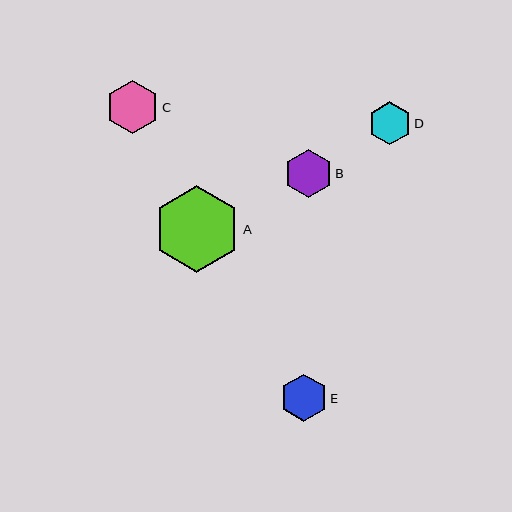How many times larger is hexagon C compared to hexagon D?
Hexagon C is approximately 1.2 times the size of hexagon D.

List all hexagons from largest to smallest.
From largest to smallest: A, C, B, E, D.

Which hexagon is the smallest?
Hexagon D is the smallest with a size of approximately 43 pixels.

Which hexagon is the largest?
Hexagon A is the largest with a size of approximately 87 pixels.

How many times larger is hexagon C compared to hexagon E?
Hexagon C is approximately 1.1 times the size of hexagon E.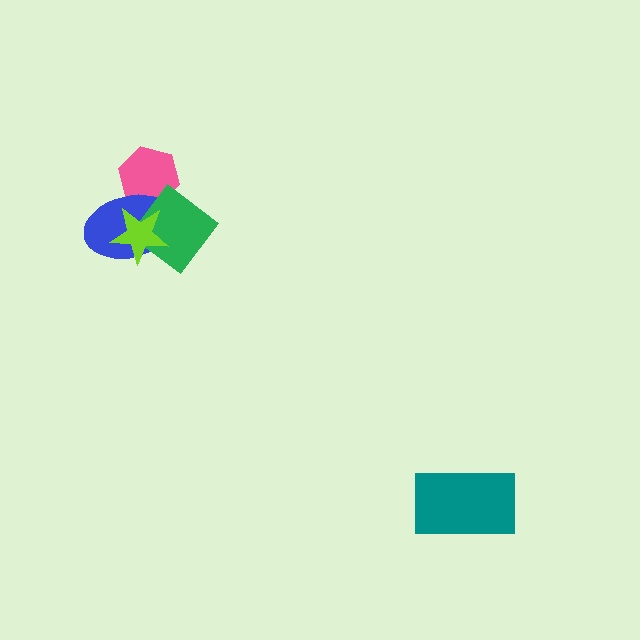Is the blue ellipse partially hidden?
Yes, it is partially covered by another shape.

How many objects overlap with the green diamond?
3 objects overlap with the green diamond.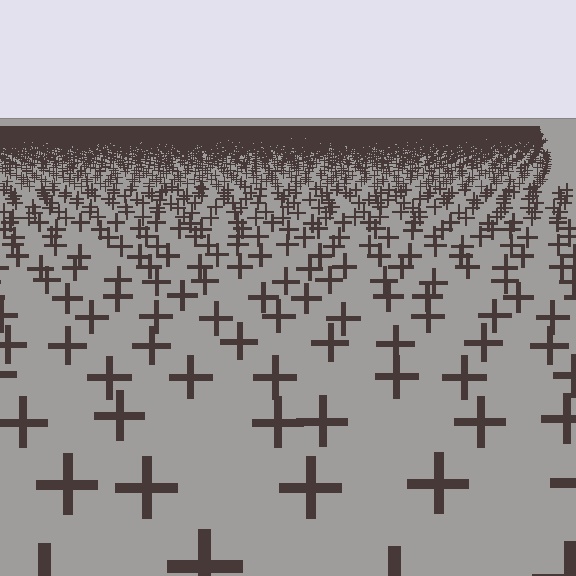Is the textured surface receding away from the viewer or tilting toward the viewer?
The surface is receding away from the viewer. Texture elements get smaller and denser toward the top.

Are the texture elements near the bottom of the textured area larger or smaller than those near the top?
Larger. Near the bottom, elements are closer to the viewer and appear at a bigger on-screen size.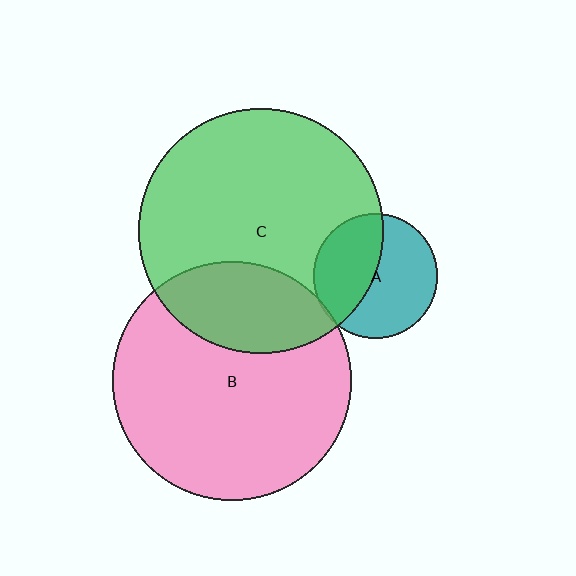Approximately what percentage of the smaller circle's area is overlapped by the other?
Approximately 25%.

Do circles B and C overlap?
Yes.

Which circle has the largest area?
Circle C (green).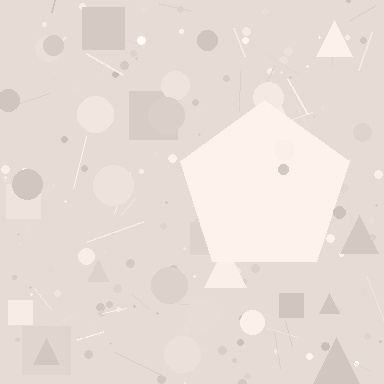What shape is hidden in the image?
A pentagon is hidden in the image.